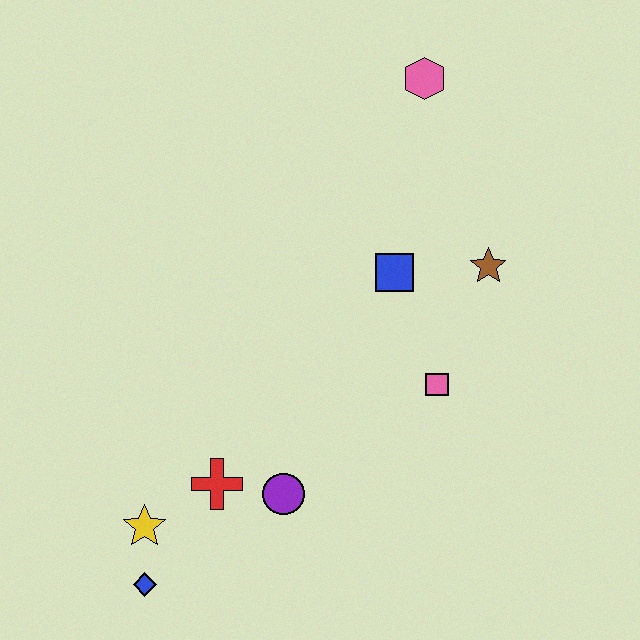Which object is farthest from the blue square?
The blue diamond is farthest from the blue square.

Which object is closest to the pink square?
The blue square is closest to the pink square.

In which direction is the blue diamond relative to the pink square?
The blue diamond is to the left of the pink square.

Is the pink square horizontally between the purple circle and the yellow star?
No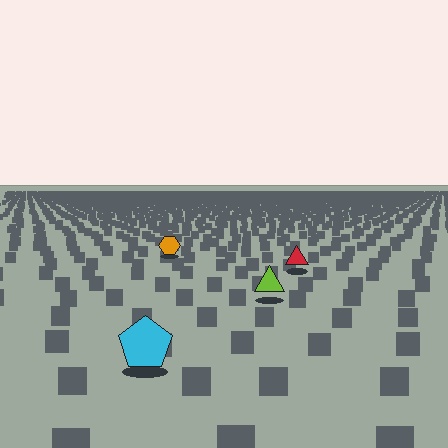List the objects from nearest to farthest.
From nearest to farthest: the cyan pentagon, the lime triangle, the red triangle, the orange hexagon.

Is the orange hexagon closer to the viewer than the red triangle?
No. The red triangle is closer — you can tell from the texture gradient: the ground texture is coarser near it.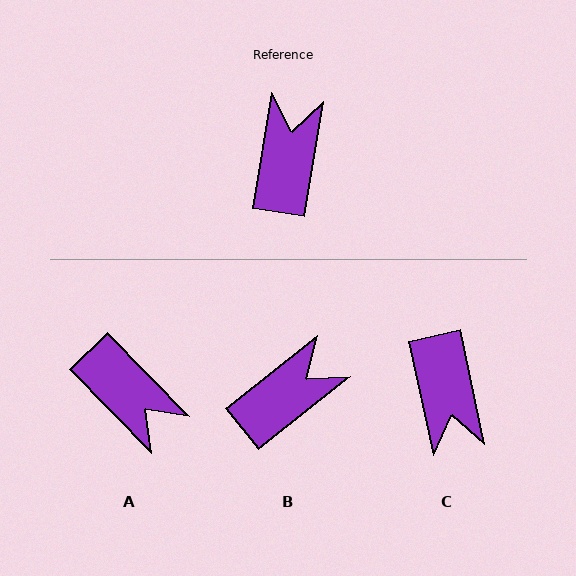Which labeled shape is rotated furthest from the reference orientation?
C, about 158 degrees away.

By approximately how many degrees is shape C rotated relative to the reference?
Approximately 158 degrees clockwise.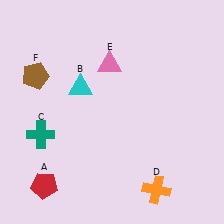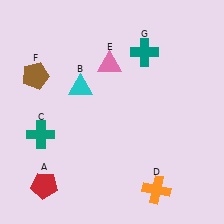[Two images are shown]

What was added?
A teal cross (G) was added in Image 2.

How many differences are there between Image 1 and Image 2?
There is 1 difference between the two images.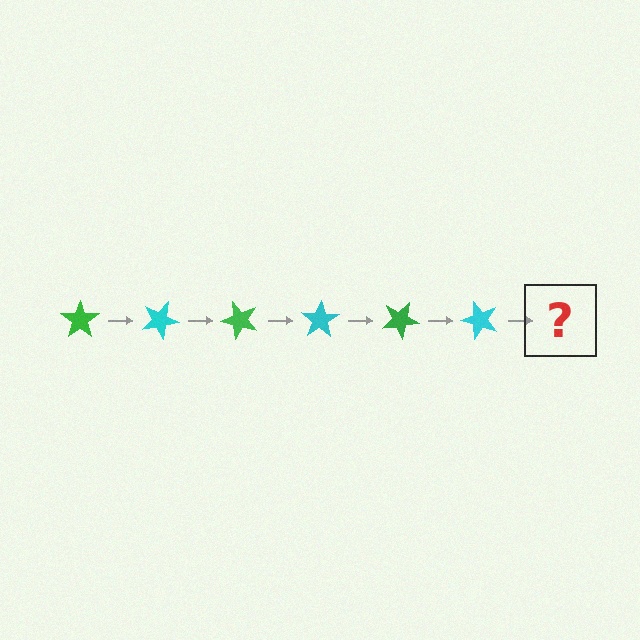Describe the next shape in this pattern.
It should be a green star, rotated 150 degrees from the start.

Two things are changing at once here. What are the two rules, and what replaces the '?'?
The two rules are that it rotates 25 degrees each step and the color cycles through green and cyan. The '?' should be a green star, rotated 150 degrees from the start.